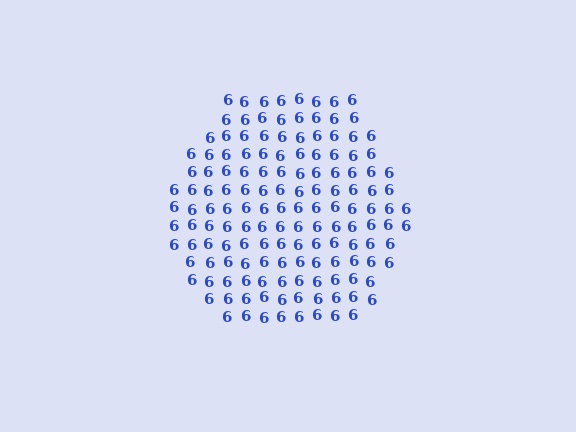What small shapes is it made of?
It is made of small digit 6's.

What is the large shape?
The large shape is a hexagon.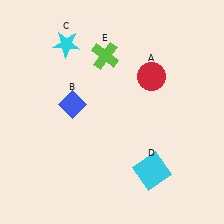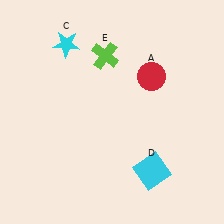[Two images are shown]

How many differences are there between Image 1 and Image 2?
There is 1 difference between the two images.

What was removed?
The blue diamond (B) was removed in Image 2.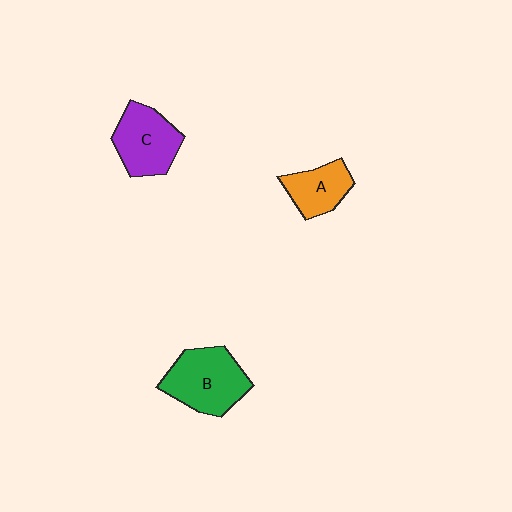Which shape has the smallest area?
Shape A (orange).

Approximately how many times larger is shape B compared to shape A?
Approximately 1.6 times.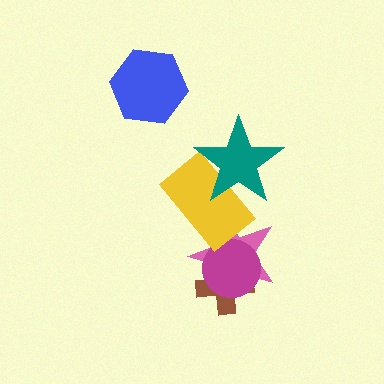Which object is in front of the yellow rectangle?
The teal star is in front of the yellow rectangle.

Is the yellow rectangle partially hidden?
Yes, it is partially covered by another shape.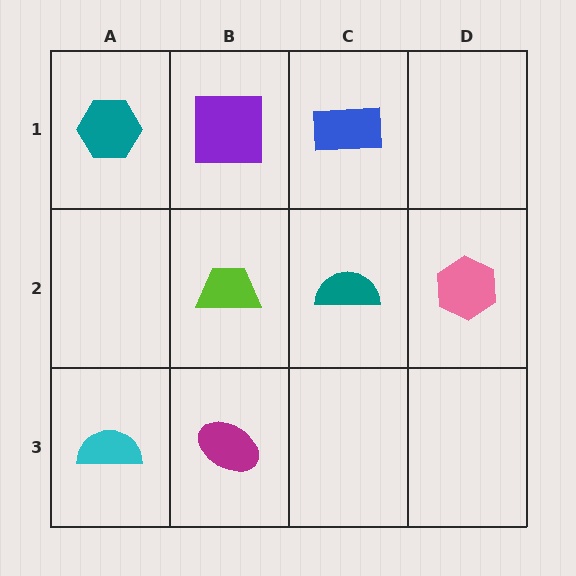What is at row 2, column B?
A lime trapezoid.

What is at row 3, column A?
A cyan semicircle.